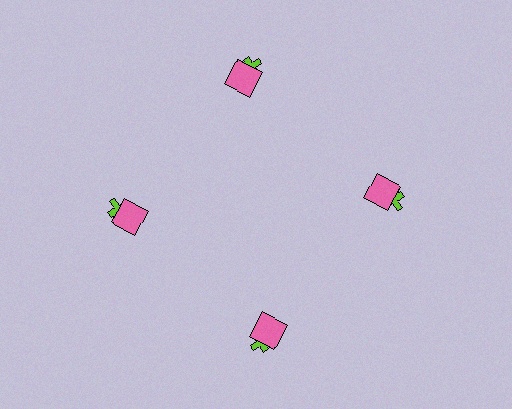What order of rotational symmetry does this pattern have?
This pattern has 4-fold rotational symmetry.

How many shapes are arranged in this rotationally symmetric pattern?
There are 8 shapes, arranged in 4 groups of 2.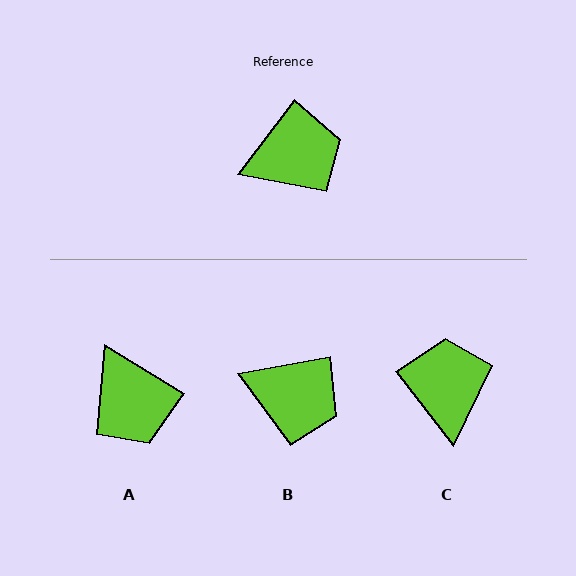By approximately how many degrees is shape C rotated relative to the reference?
Approximately 75 degrees counter-clockwise.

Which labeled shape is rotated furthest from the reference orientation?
A, about 84 degrees away.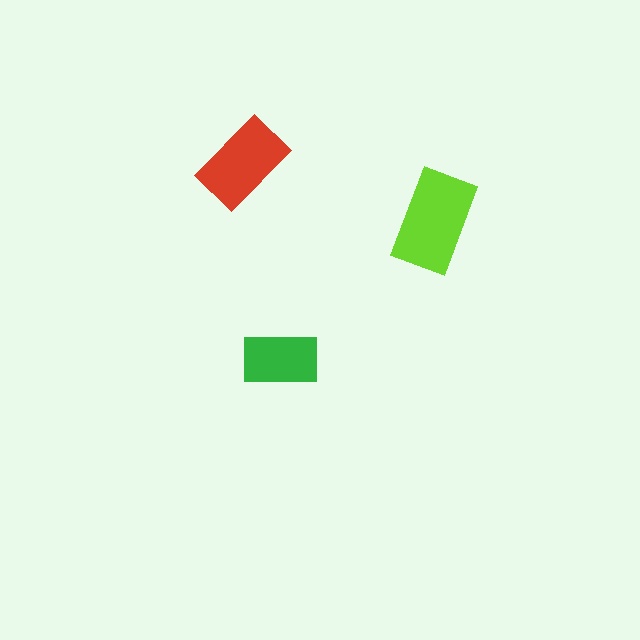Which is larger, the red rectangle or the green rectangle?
The red one.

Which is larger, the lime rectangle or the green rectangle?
The lime one.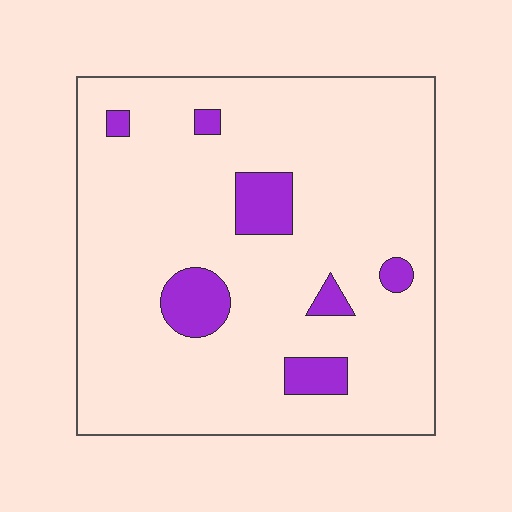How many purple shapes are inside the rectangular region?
7.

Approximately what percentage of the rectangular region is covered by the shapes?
Approximately 10%.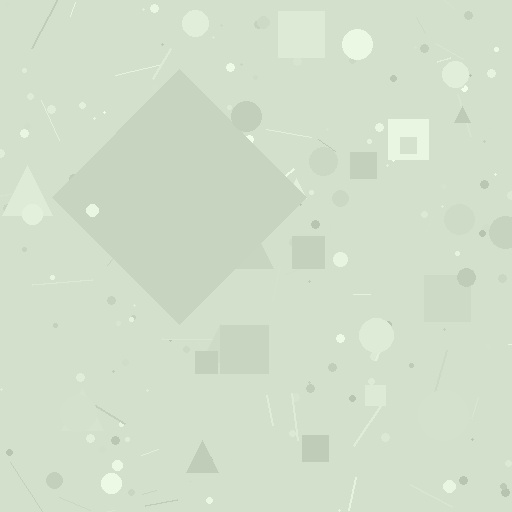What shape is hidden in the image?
A diamond is hidden in the image.